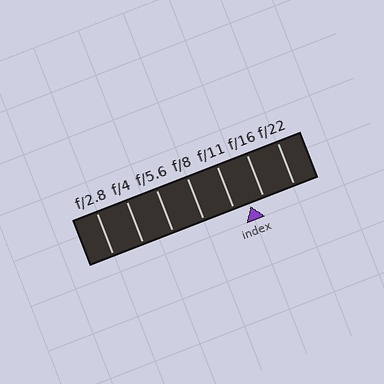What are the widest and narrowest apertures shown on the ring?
The widest aperture shown is f/2.8 and the narrowest is f/22.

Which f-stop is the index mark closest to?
The index mark is closest to f/16.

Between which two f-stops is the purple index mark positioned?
The index mark is between f/11 and f/16.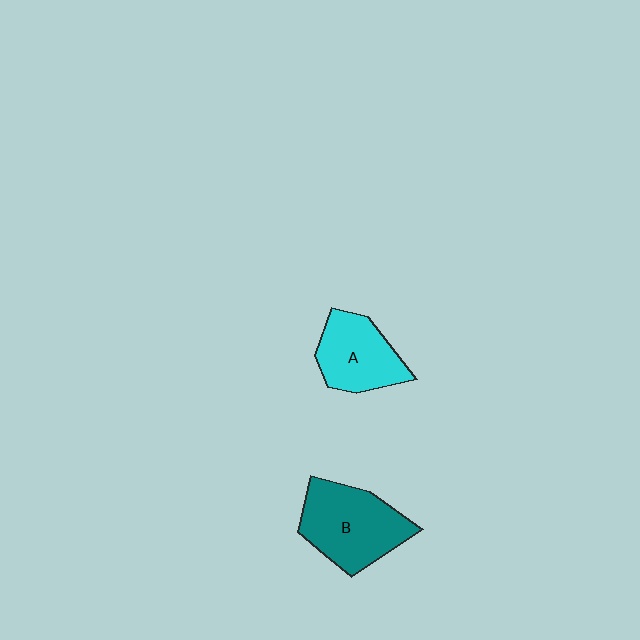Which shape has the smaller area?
Shape A (cyan).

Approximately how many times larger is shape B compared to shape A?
Approximately 1.3 times.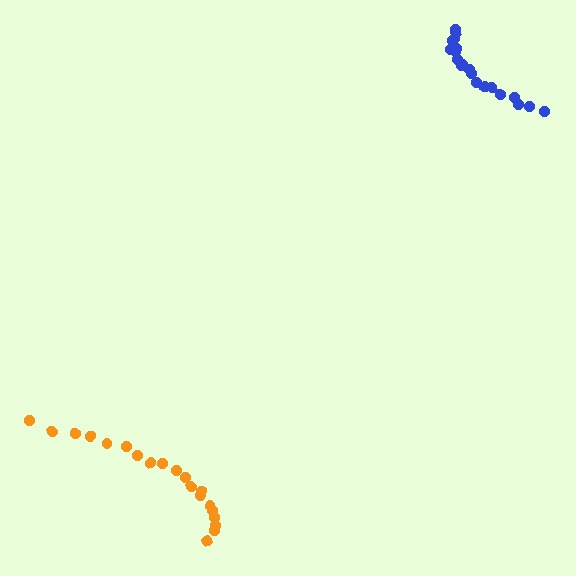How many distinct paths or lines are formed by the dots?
There are 2 distinct paths.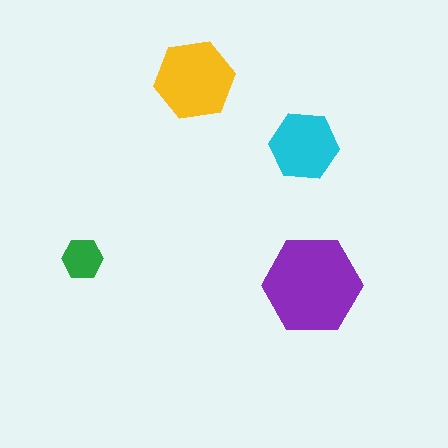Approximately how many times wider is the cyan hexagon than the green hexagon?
About 1.5 times wider.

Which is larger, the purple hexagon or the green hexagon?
The purple one.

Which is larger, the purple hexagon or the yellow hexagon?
The purple one.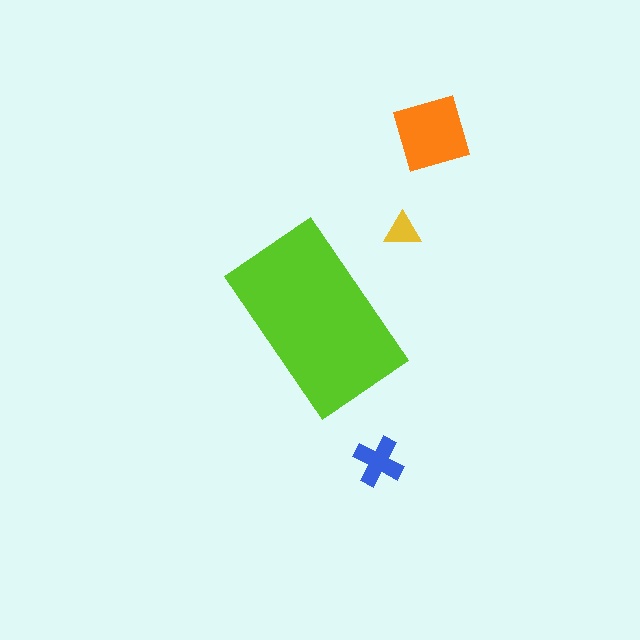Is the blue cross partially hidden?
No, the blue cross is fully visible.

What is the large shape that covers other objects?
A lime rectangle.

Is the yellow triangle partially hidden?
No, the yellow triangle is fully visible.